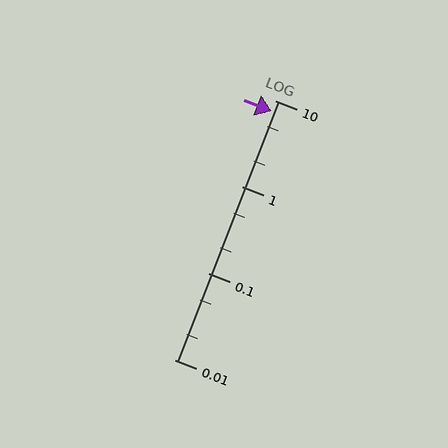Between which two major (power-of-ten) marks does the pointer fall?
The pointer is between 1 and 10.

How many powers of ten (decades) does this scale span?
The scale spans 3 decades, from 0.01 to 10.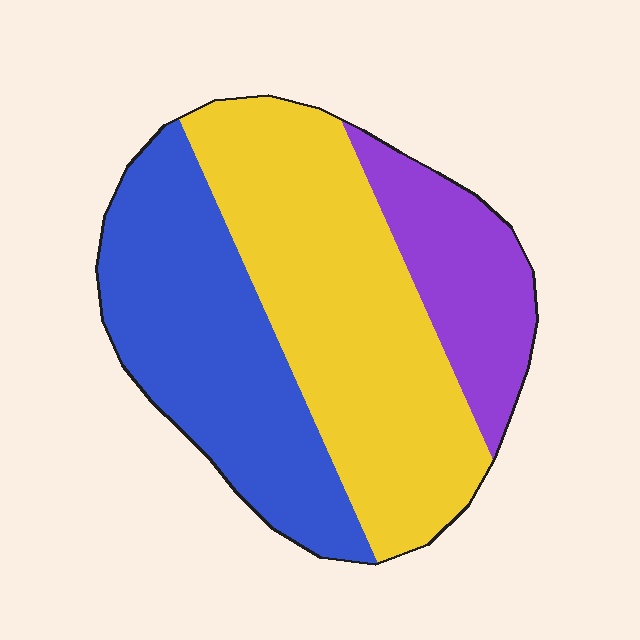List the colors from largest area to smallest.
From largest to smallest: yellow, blue, purple.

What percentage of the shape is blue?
Blue takes up about three eighths (3/8) of the shape.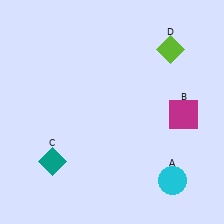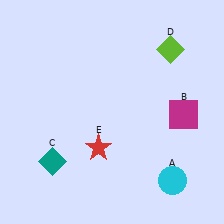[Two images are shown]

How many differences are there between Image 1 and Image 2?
There is 1 difference between the two images.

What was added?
A red star (E) was added in Image 2.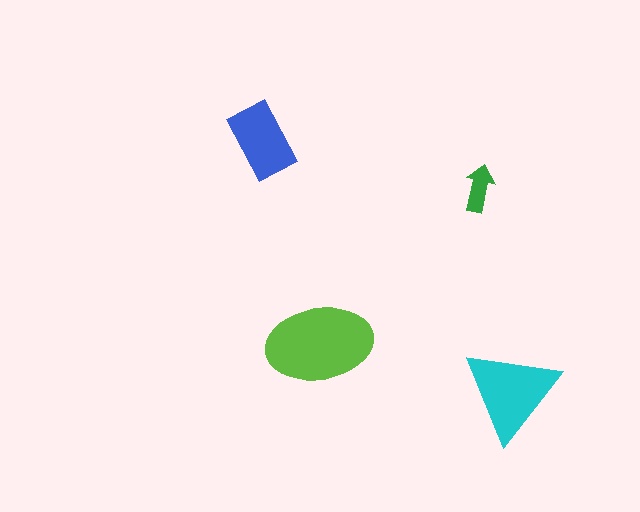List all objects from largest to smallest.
The lime ellipse, the cyan triangle, the blue rectangle, the green arrow.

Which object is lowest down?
The cyan triangle is bottommost.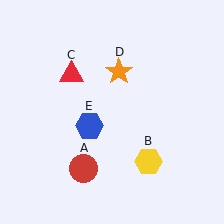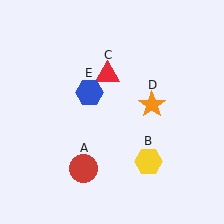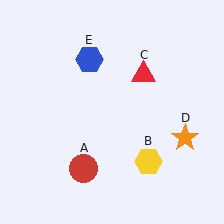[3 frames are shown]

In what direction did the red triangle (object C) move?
The red triangle (object C) moved right.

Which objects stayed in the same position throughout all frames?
Red circle (object A) and yellow hexagon (object B) remained stationary.